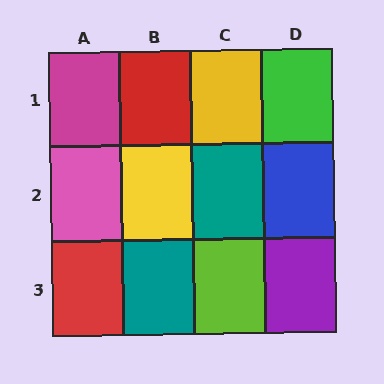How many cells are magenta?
1 cell is magenta.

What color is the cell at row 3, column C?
Lime.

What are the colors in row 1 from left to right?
Magenta, red, yellow, green.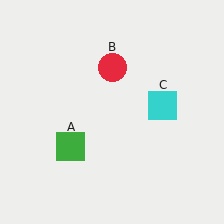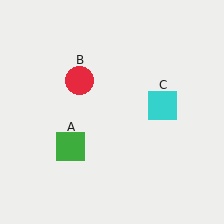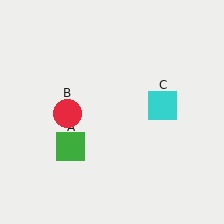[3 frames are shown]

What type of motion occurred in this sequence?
The red circle (object B) rotated counterclockwise around the center of the scene.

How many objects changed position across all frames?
1 object changed position: red circle (object B).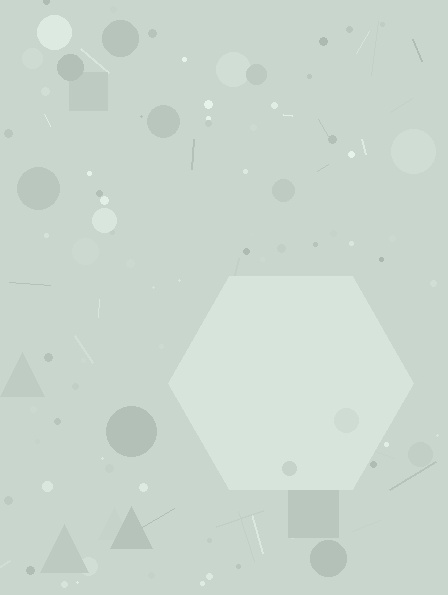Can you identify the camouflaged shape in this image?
The camouflaged shape is a hexagon.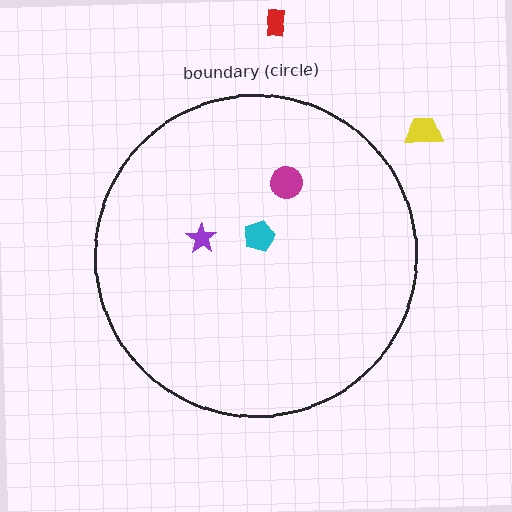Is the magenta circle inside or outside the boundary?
Inside.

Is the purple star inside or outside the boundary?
Inside.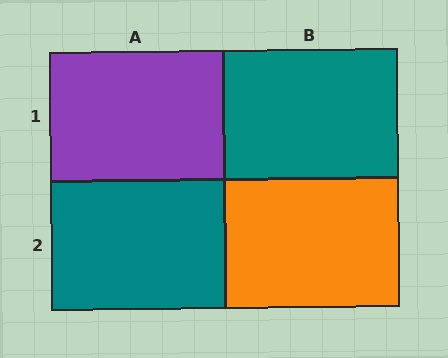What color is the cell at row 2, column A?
Teal.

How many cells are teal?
2 cells are teal.